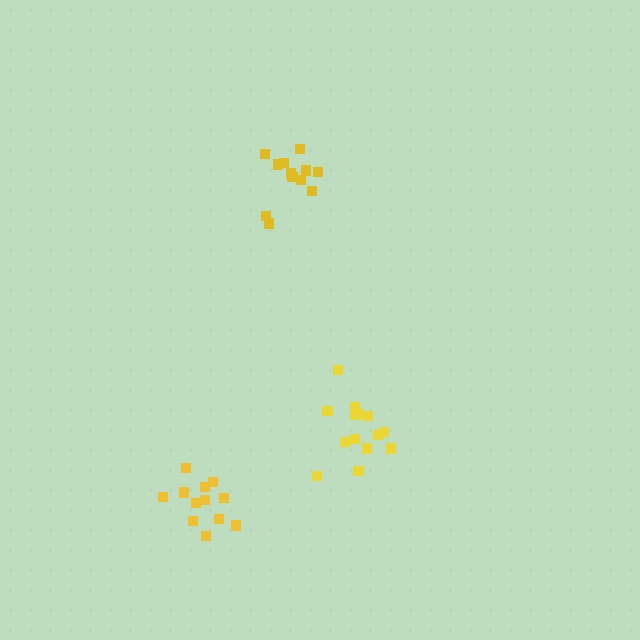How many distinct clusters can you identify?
There are 3 distinct clusters.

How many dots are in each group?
Group 1: 12 dots, Group 2: 14 dots, Group 3: 12 dots (38 total).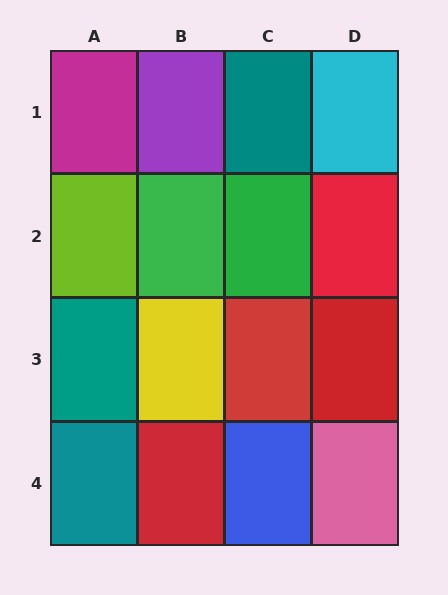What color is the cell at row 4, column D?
Pink.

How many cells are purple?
1 cell is purple.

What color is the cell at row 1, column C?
Teal.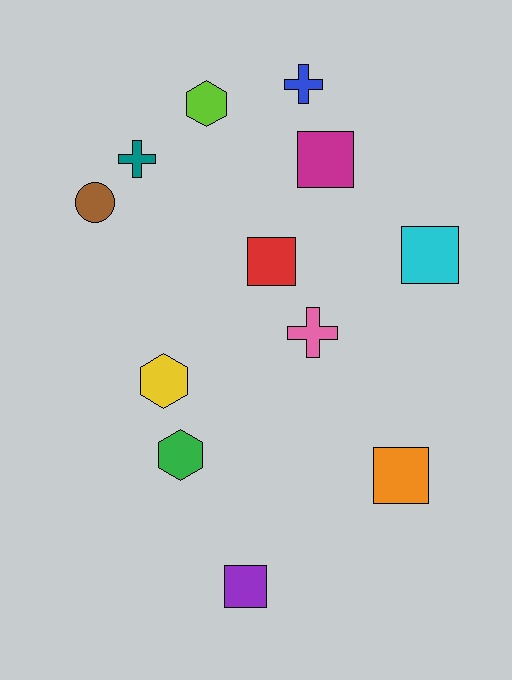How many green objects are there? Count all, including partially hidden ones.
There is 1 green object.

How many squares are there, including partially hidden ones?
There are 5 squares.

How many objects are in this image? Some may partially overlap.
There are 12 objects.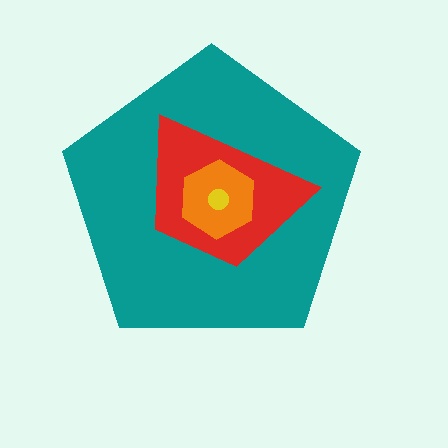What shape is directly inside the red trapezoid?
The orange hexagon.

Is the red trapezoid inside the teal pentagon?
Yes.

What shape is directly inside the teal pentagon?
The red trapezoid.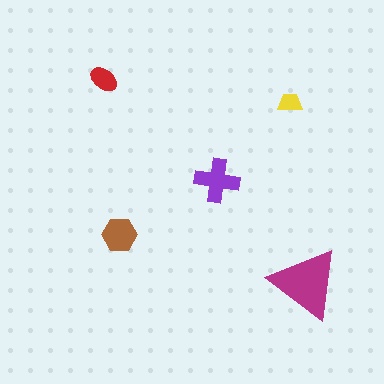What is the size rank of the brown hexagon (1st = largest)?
3rd.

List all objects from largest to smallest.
The magenta triangle, the purple cross, the brown hexagon, the red ellipse, the yellow trapezoid.